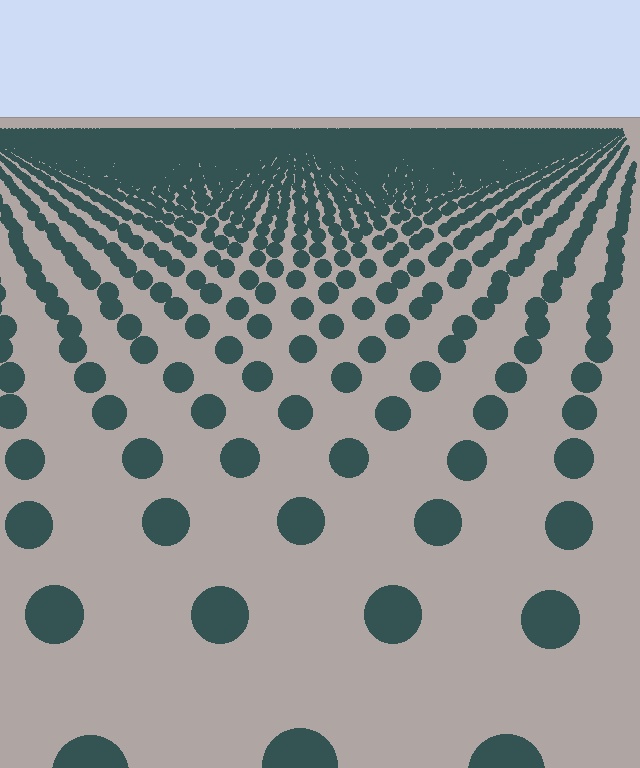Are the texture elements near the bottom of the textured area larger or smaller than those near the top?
Larger. Near the bottom, elements are closer to the viewer and appear at a bigger on-screen size.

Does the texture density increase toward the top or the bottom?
Density increases toward the top.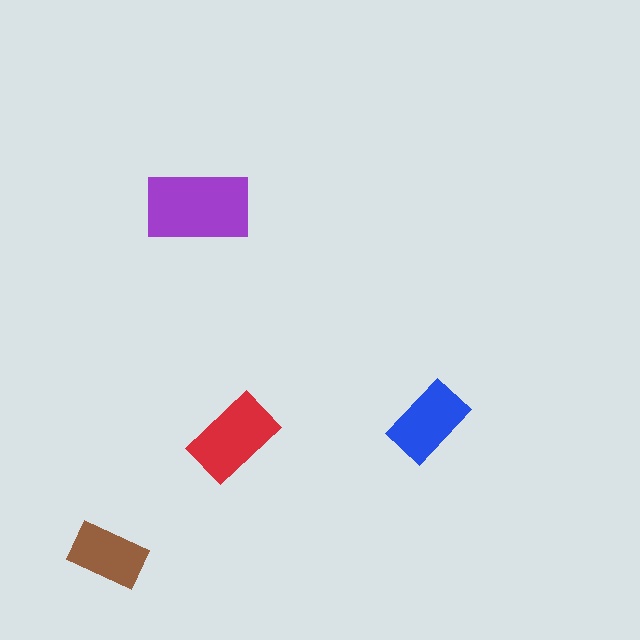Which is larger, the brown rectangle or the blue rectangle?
The blue one.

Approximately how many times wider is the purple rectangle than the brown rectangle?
About 1.5 times wider.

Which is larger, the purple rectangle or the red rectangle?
The purple one.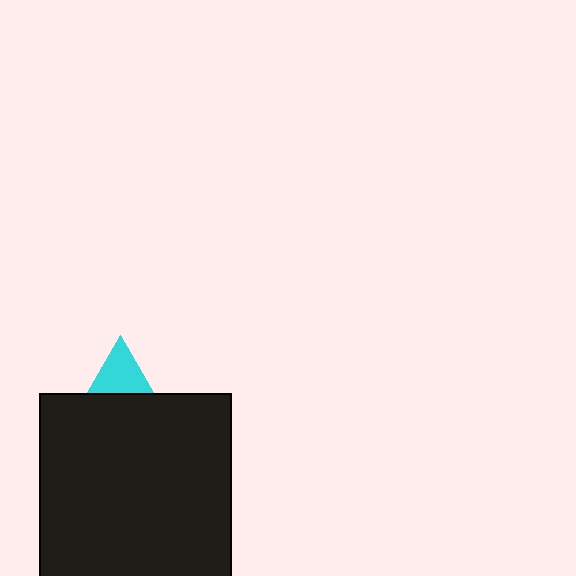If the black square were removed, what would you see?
You would see the complete cyan triangle.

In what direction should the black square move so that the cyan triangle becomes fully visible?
The black square should move down. That is the shortest direction to clear the overlap and leave the cyan triangle fully visible.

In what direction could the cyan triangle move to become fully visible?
The cyan triangle could move up. That would shift it out from behind the black square entirely.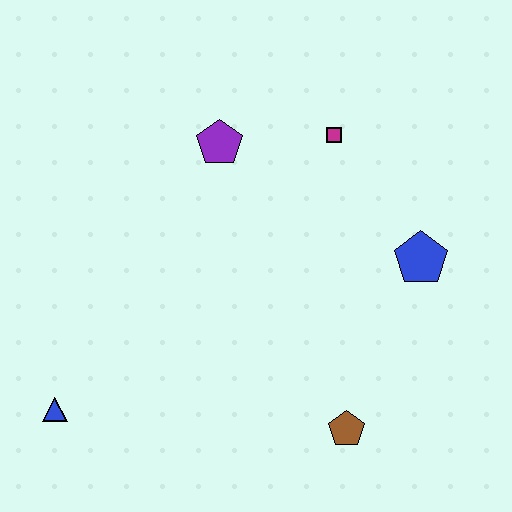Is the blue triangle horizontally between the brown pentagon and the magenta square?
No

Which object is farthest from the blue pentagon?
The blue triangle is farthest from the blue pentagon.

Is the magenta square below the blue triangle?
No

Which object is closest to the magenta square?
The purple pentagon is closest to the magenta square.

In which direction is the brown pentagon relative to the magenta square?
The brown pentagon is below the magenta square.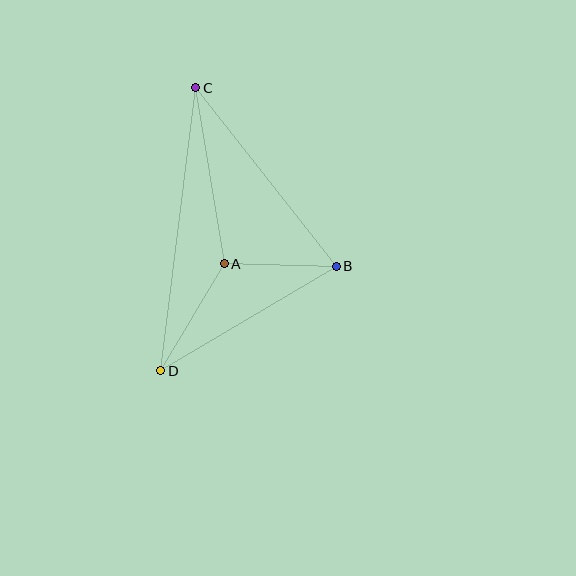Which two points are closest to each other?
Points A and B are closest to each other.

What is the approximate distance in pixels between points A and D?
The distance between A and D is approximately 124 pixels.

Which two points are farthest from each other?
Points C and D are farthest from each other.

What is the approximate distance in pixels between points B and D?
The distance between B and D is approximately 204 pixels.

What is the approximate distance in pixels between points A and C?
The distance between A and C is approximately 178 pixels.